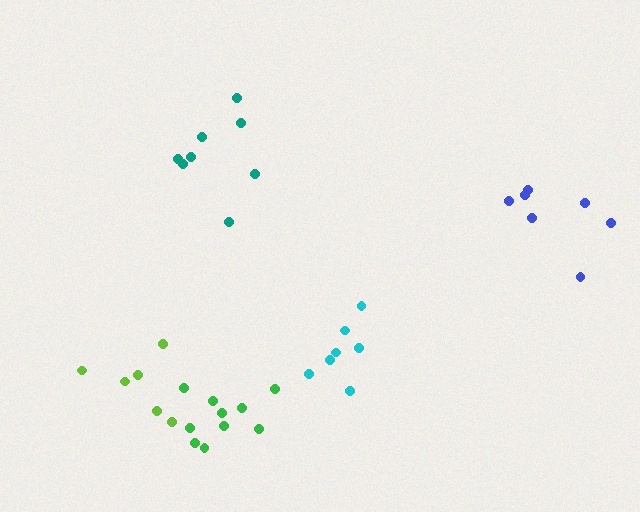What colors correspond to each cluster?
The clusters are colored: green, blue, lime, teal, cyan.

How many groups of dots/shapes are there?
There are 5 groups.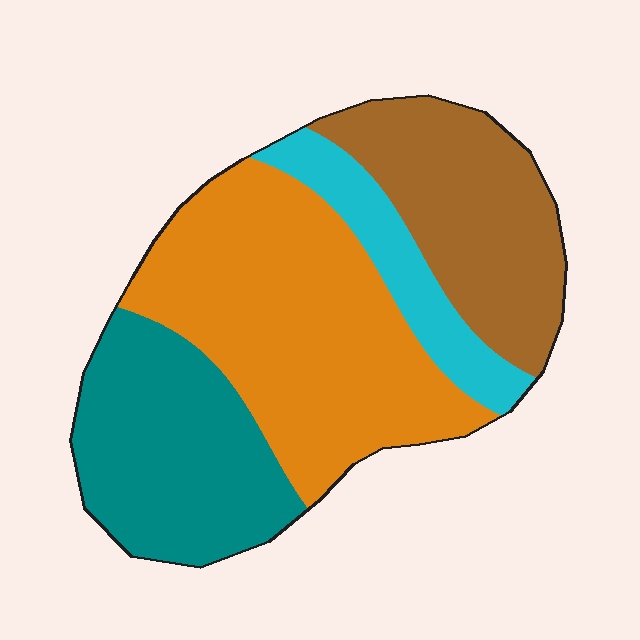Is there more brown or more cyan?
Brown.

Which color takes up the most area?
Orange, at roughly 40%.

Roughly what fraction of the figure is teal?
Teal covers 25% of the figure.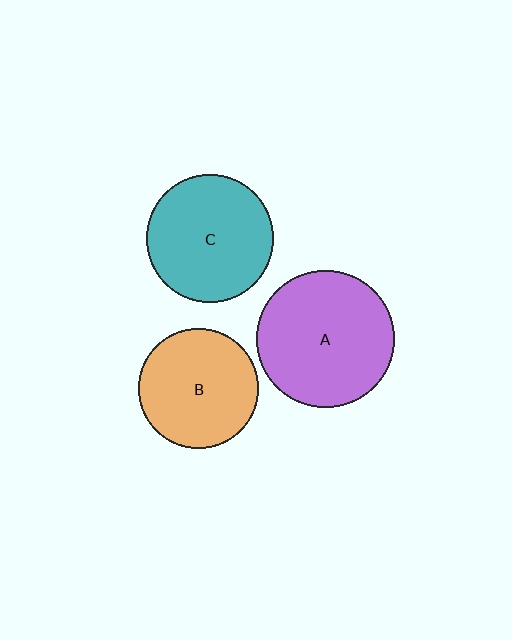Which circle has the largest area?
Circle A (purple).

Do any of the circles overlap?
No, none of the circles overlap.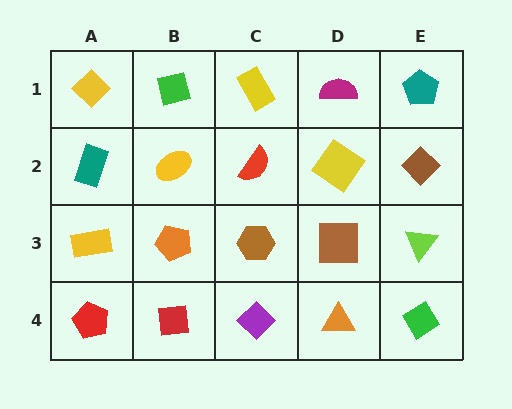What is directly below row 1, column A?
A teal rectangle.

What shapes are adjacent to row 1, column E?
A brown diamond (row 2, column E), a magenta semicircle (row 1, column D).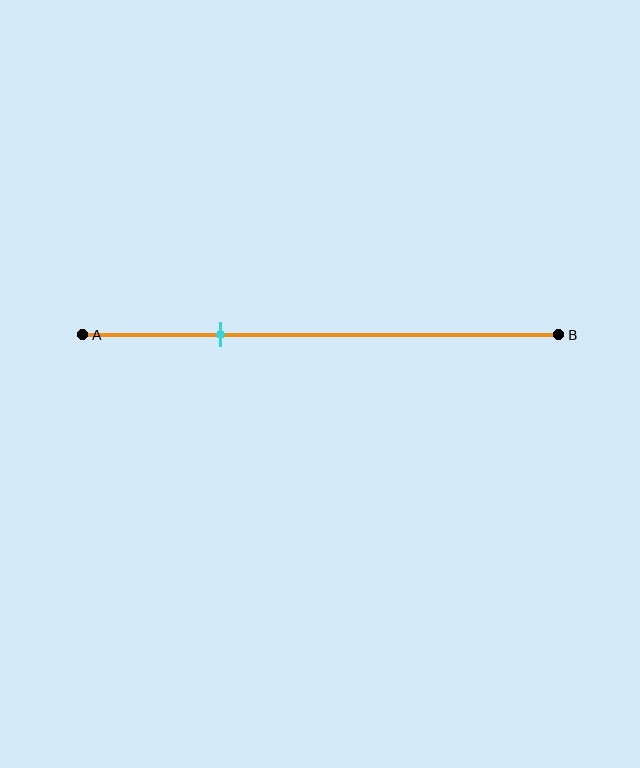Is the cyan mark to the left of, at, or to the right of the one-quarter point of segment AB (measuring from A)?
The cyan mark is to the right of the one-quarter point of segment AB.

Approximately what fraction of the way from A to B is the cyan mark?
The cyan mark is approximately 30% of the way from A to B.